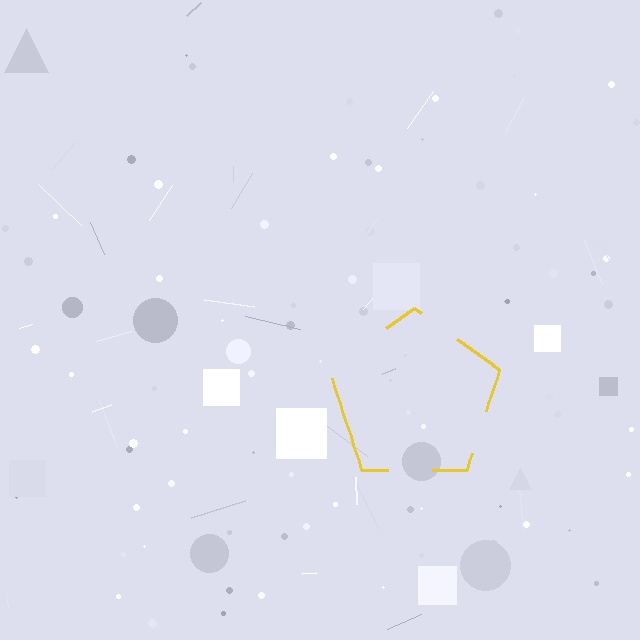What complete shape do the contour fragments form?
The contour fragments form a pentagon.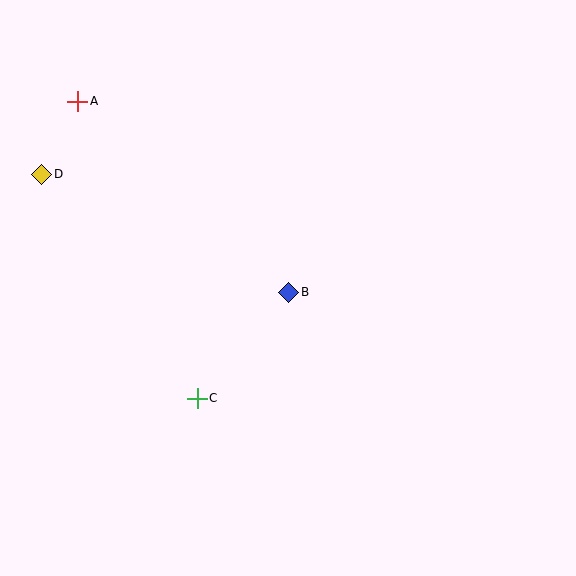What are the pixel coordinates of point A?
Point A is at (78, 101).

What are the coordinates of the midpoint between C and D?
The midpoint between C and D is at (120, 286).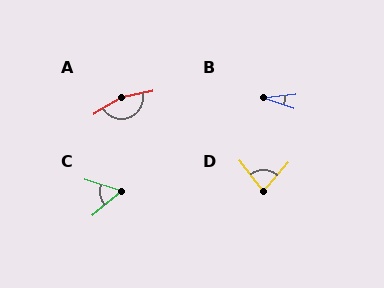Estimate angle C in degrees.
Approximately 58 degrees.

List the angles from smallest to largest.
B (24°), C (58°), D (78°), A (160°).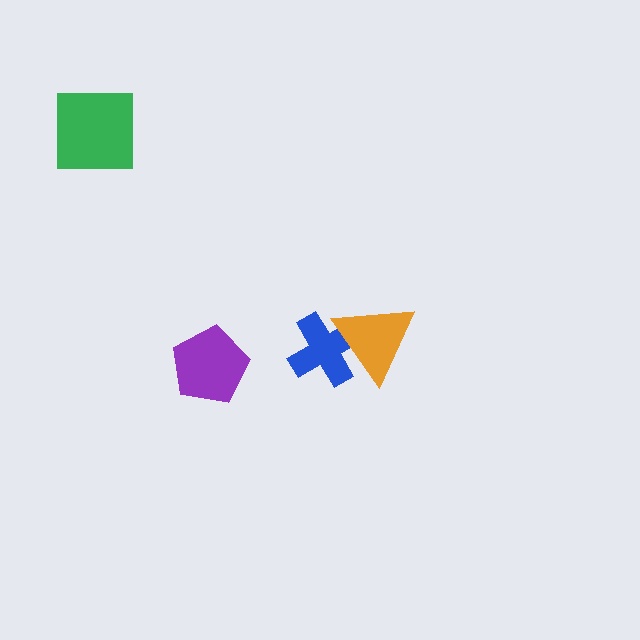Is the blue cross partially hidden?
Yes, it is partially covered by another shape.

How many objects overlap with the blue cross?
1 object overlaps with the blue cross.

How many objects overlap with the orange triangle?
1 object overlaps with the orange triangle.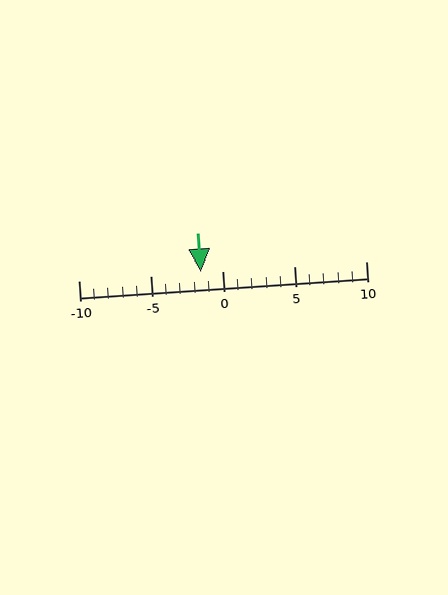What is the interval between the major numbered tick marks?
The major tick marks are spaced 5 units apart.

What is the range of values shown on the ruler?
The ruler shows values from -10 to 10.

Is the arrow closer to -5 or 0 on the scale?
The arrow is closer to 0.